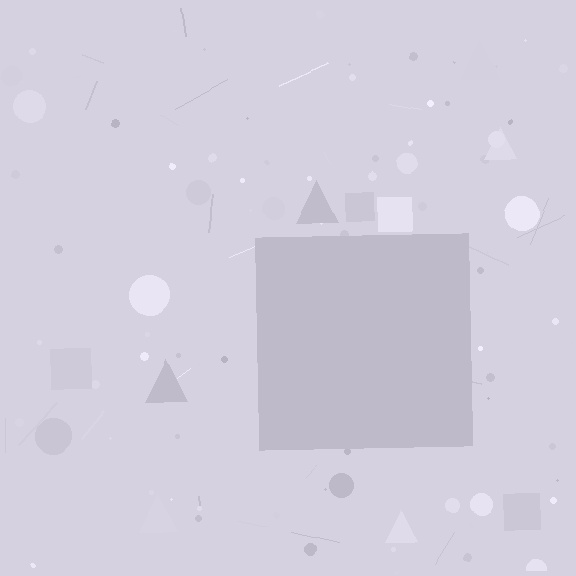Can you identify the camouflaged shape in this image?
The camouflaged shape is a square.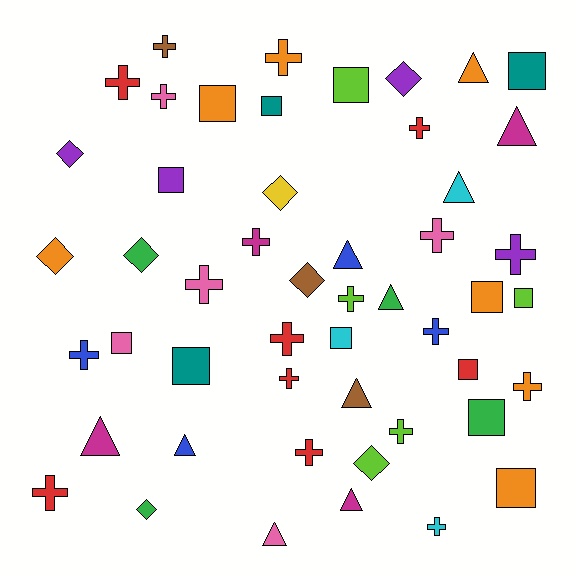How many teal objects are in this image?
There are 3 teal objects.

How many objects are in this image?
There are 50 objects.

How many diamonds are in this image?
There are 8 diamonds.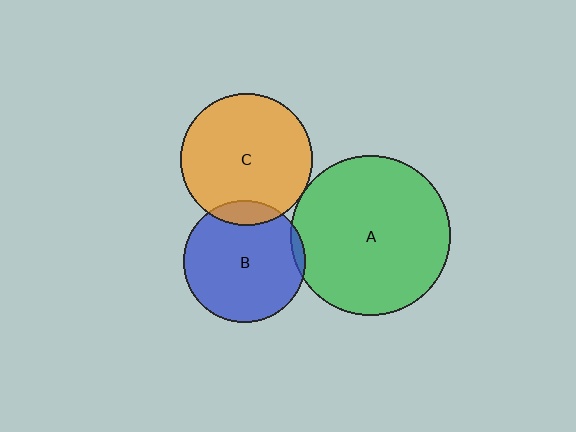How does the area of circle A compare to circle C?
Approximately 1.5 times.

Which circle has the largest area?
Circle A (green).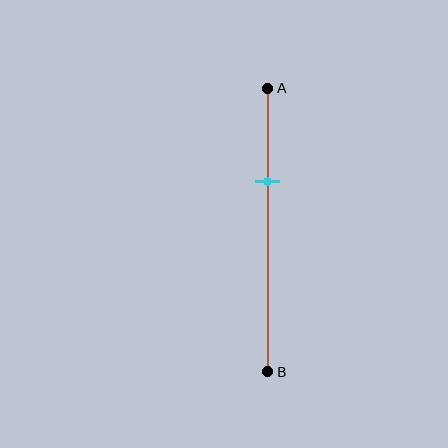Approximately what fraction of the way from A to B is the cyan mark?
The cyan mark is approximately 35% of the way from A to B.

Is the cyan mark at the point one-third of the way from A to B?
Yes, the mark is approximately at the one-third point.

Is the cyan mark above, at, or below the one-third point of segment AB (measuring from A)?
The cyan mark is approximately at the one-third point of segment AB.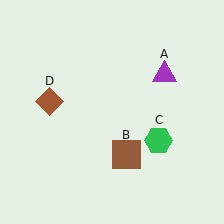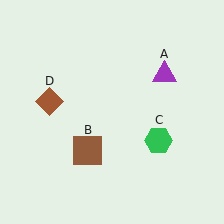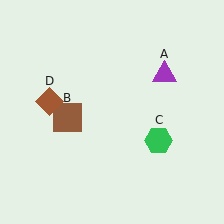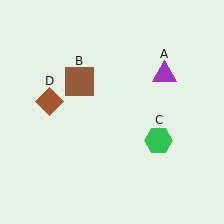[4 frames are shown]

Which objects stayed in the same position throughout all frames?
Purple triangle (object A) and green hexagon (object C) and brown diamond (object D) remained stationary.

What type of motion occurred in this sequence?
The brown square (object B) rotated clockwise around the center of the scene.